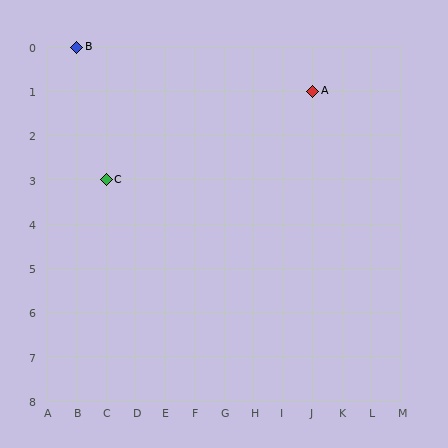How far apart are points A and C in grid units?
Points A and C are 7 columns and 2 rows apart (about 7.3 grid units diagonally).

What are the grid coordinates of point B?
Point B is at grid coordinates (B, 0).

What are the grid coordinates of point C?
Point C is at grid coordinates (C, 3).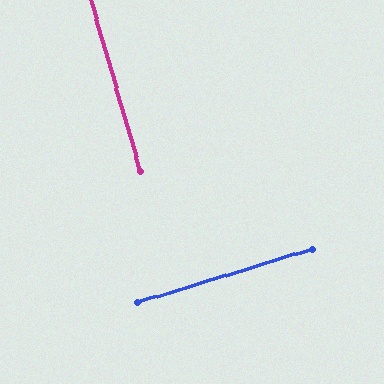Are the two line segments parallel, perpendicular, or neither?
Perpendicular — they meet at approximately 89°.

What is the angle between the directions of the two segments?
Approximately 89 degrees.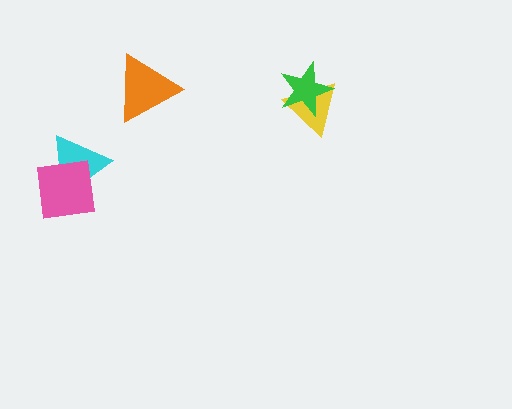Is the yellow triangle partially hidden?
Yes, it is partially covered by another shape.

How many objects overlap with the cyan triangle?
1 object overlaps with the cyan triangle.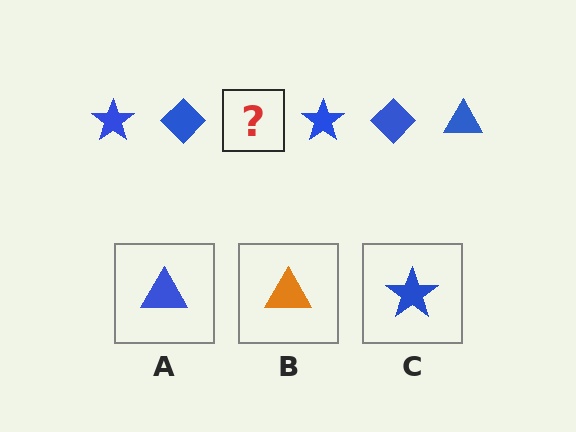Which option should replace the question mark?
Option A.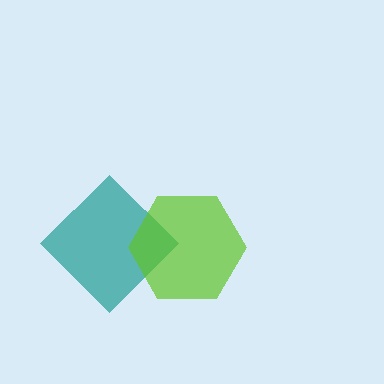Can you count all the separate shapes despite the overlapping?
Yes, there are 2 separate shapes.